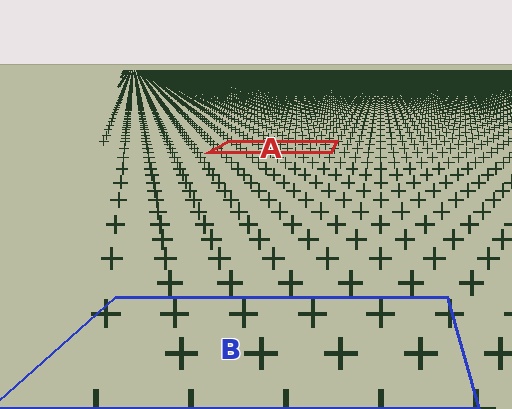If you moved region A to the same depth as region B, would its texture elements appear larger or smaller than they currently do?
They would appear larger. At a closer depth, the same texture elements are projected at a bigger on-screen size.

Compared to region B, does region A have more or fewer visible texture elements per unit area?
Region A has more texture elements per unit area — they are packed more densely because it is farther away.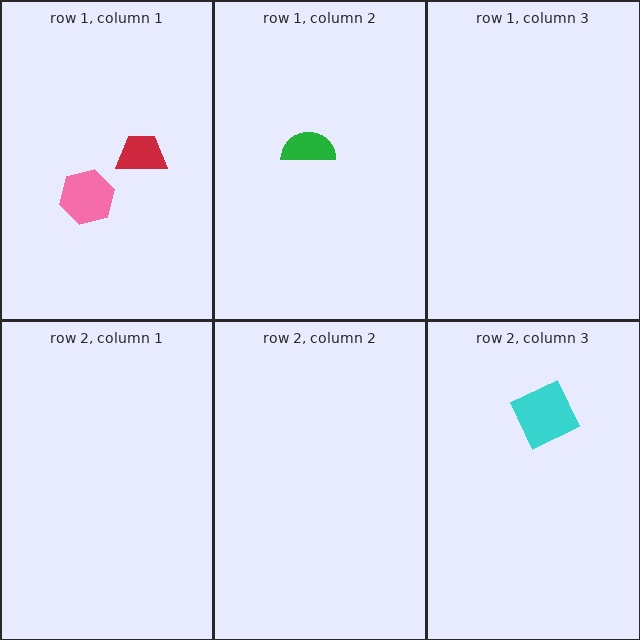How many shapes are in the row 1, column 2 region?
1.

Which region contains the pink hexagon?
The row 1, column 1 region.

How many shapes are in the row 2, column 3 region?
1.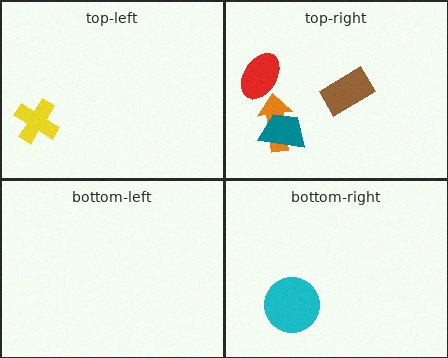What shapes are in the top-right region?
The brown rectangle, the orange arrow, the red ellipse, the teal trapezoid.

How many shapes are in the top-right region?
4.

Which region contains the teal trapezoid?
The top-right region.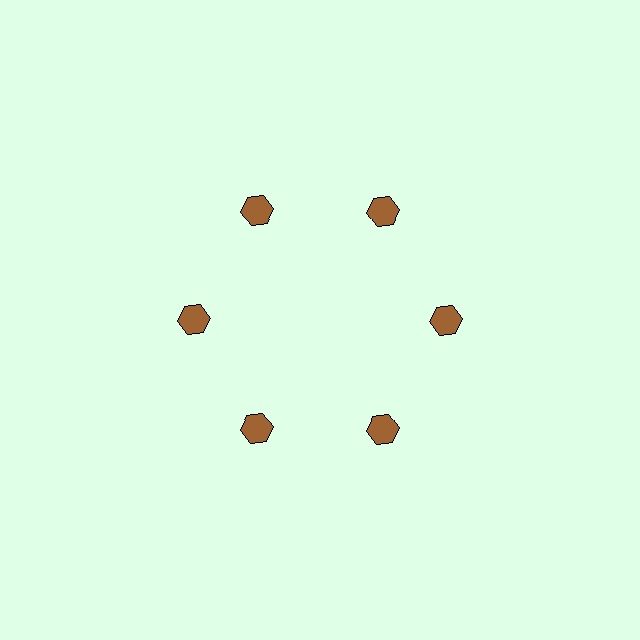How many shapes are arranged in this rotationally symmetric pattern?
There are 6 shapes, arranged in 6 groups of 1.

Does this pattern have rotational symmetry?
Yes, this pattern has 6-fold rotational symmetry. It looks the same after rotating 60 degrees around the center.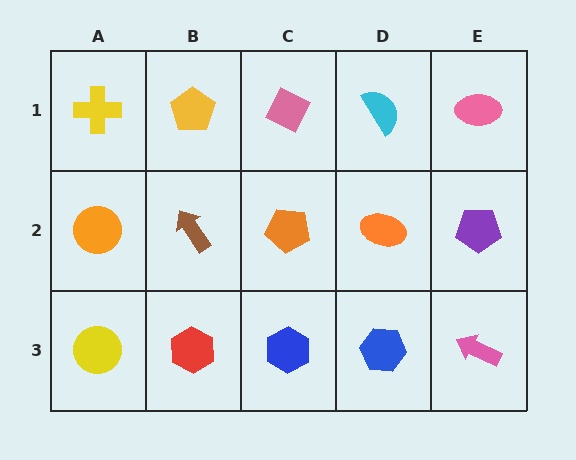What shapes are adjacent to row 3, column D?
An orange ellipse (row 2, column D), a blue hexagon (row 3, column C), a pink arrow (row 3, column E).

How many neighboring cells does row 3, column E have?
2.